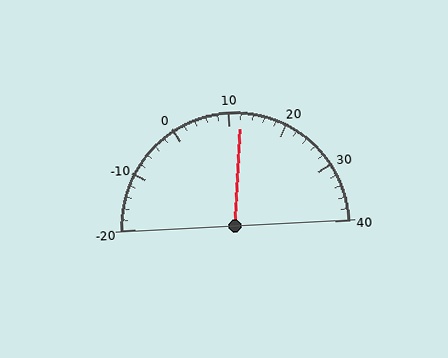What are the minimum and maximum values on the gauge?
The gauge ranges from -20 to 40.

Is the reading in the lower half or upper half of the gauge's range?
The reading is in the upper half of the range (-20 to 40).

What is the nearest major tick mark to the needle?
The nearest major tick mark is 10.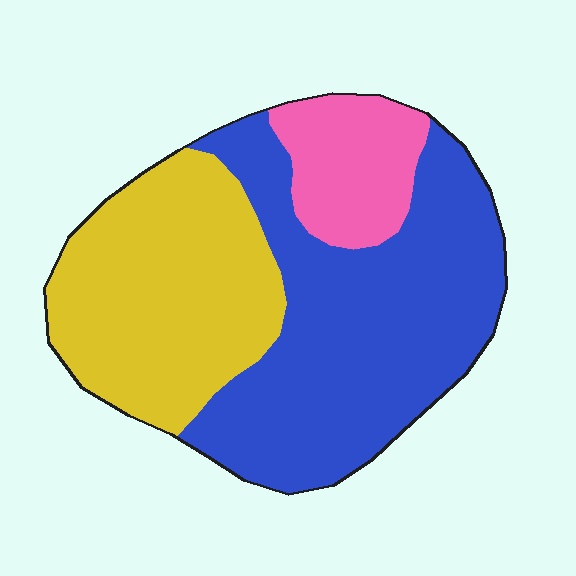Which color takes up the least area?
Pink, at roughly 15%.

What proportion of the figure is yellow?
Yellow takes up about three eighths (3/8) of the figure.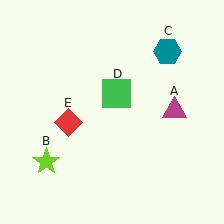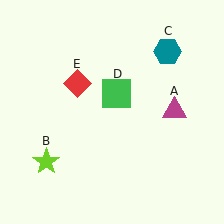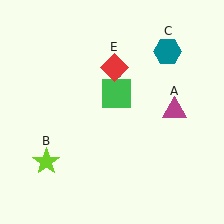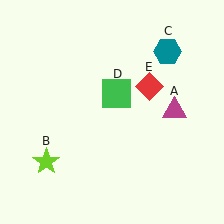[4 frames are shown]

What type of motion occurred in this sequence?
The red diamond (object E) rotated clockwise around the center of the scene.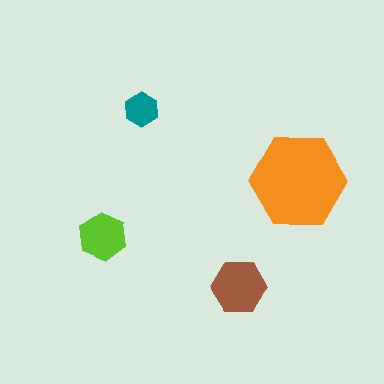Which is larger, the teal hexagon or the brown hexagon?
The brown one.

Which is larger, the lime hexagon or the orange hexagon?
The orange one.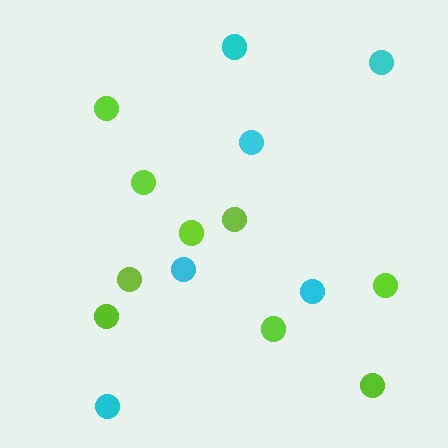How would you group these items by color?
There are 2 groups: one group of lime circles (9) and one group of cyan circles (6).